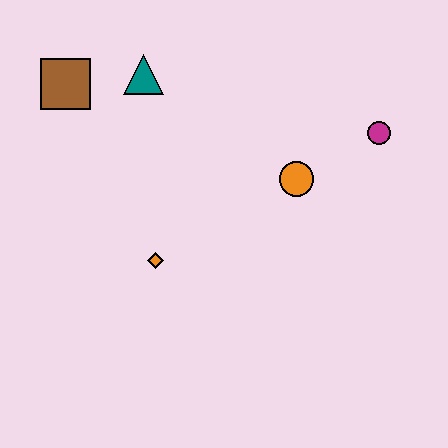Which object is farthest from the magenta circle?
The brown square is farthest from the magenta circle.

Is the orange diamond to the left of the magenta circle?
Yes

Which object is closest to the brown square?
The teal triangle is closest to the brown square.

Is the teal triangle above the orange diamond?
Yes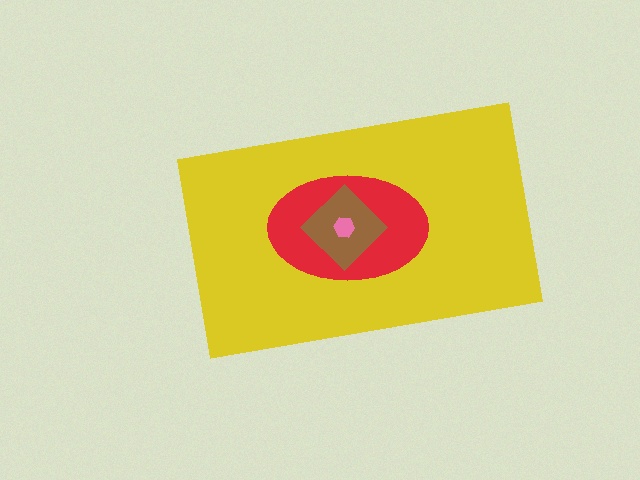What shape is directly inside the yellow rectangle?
The red ellipse.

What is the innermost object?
The pink hexagon.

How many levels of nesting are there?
4.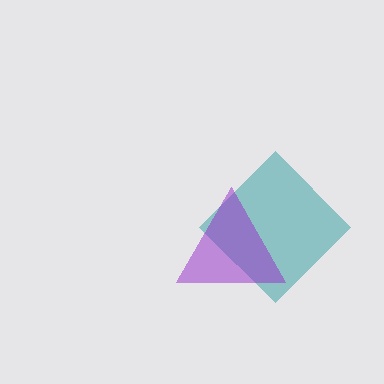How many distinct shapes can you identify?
There are 2 distinct shapes: a teal diamond, a purple triangle.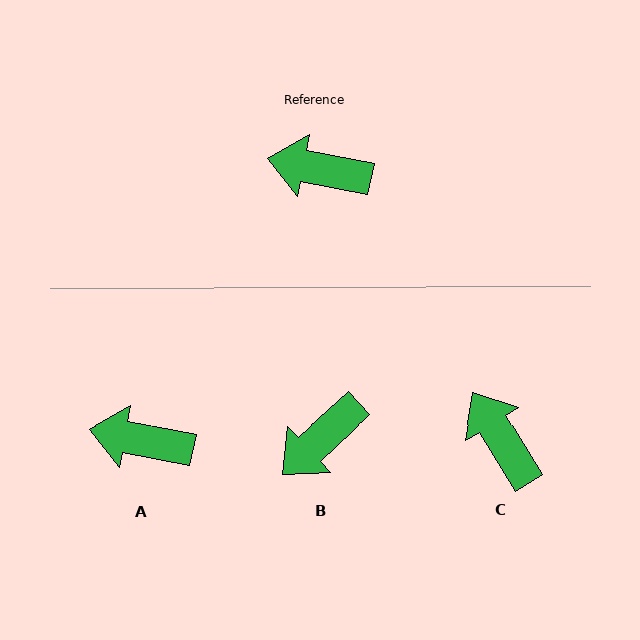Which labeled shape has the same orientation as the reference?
A.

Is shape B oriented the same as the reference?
No, it is off by about 54 degrees.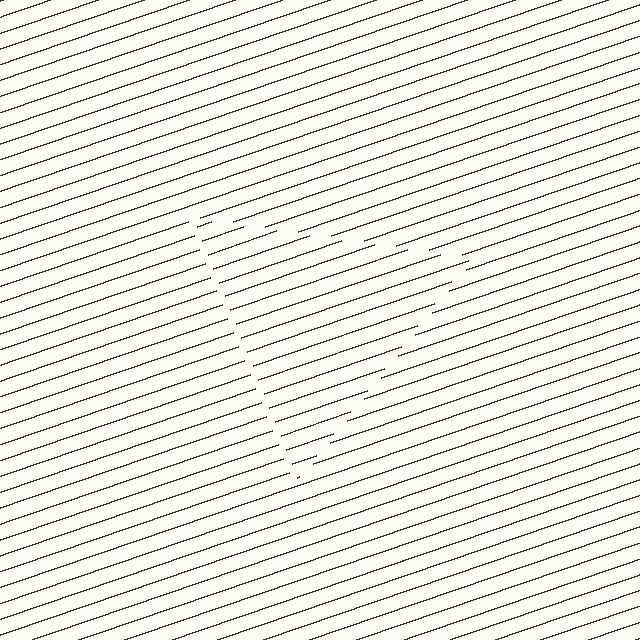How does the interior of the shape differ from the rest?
The interior of the shape contains the same grating, shifted by half a period — the contour is defined by the phase discontinuity where line-ends from the inner and outer gratings abut.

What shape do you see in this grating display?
An illusory triangle. The interior of the shape contains the same grating, shifted by half a period — the contour is defined by the phase discontinuity where line-ends from the inner and outer gratings abut.